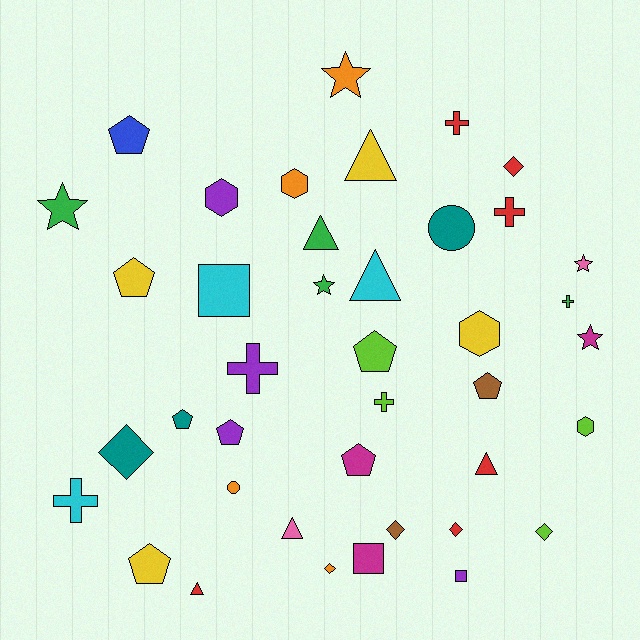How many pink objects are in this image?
There are 2 pink objects.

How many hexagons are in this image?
There are 4 hexagons.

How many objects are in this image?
There are 40 objects.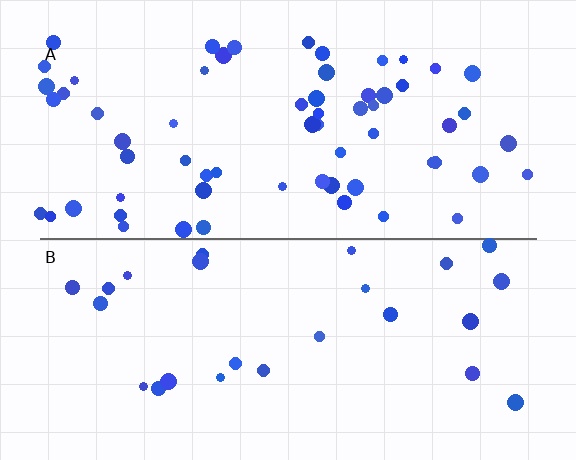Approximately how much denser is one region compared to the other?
Approximately 2.5× — region A over region B.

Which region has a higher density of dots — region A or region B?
A (the top).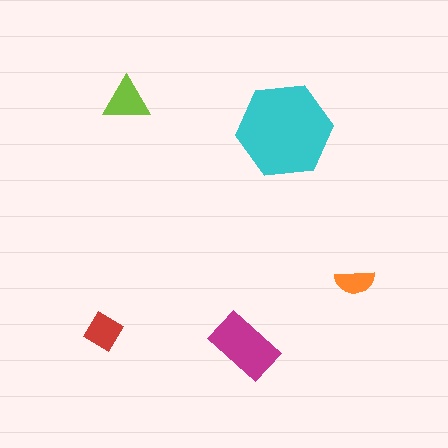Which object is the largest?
The cyan hexagon.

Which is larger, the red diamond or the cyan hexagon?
The cyan hexagon.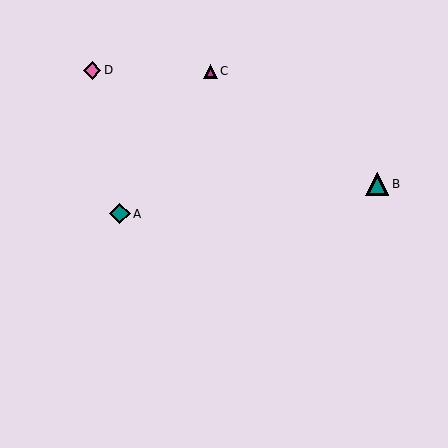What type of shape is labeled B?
Shape B is a teal triangle.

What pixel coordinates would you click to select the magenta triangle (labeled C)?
Click at (211, 71) to select the magenta triangle C.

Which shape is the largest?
The teal triangle (labeled B) is the largest.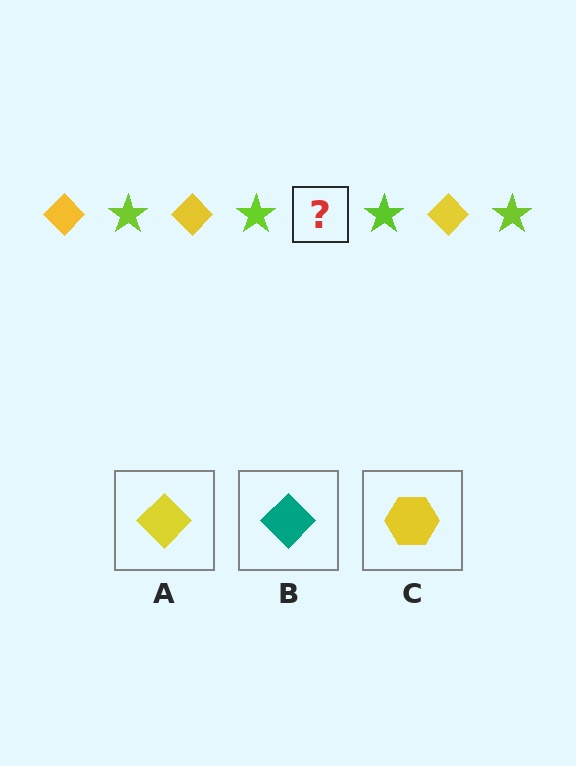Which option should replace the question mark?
Option A.